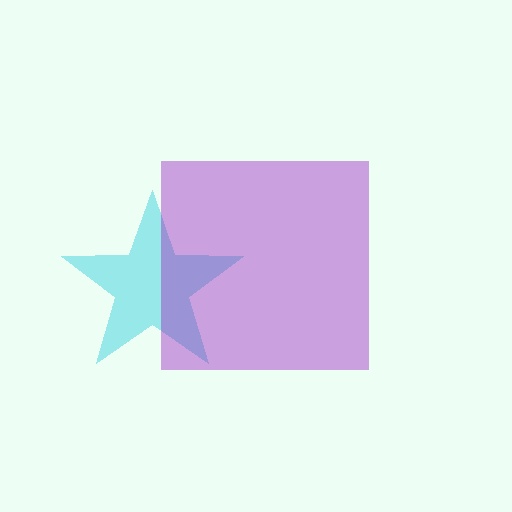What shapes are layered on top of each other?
The layered shapes are: a cyan star, a purple square.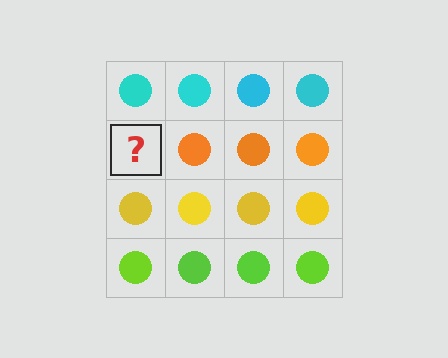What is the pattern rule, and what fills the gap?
The rule is that each row has a consistent color. The gap should be filled with an orange circle.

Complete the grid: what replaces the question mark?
The question mark should be replaced with an orange circle.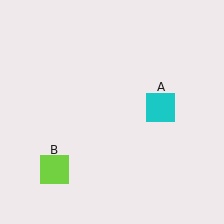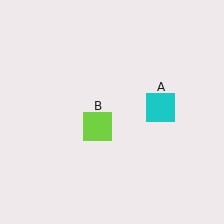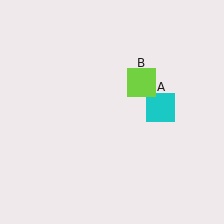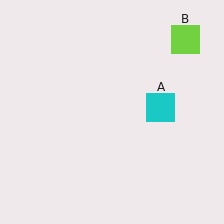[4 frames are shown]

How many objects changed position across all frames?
1 object changed position: lime square (object B).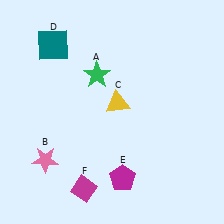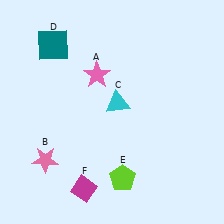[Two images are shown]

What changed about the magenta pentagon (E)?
In Image 1, E is magenta. In Image 2, it changed to lime.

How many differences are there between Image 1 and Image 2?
There are 3 differences between the two images.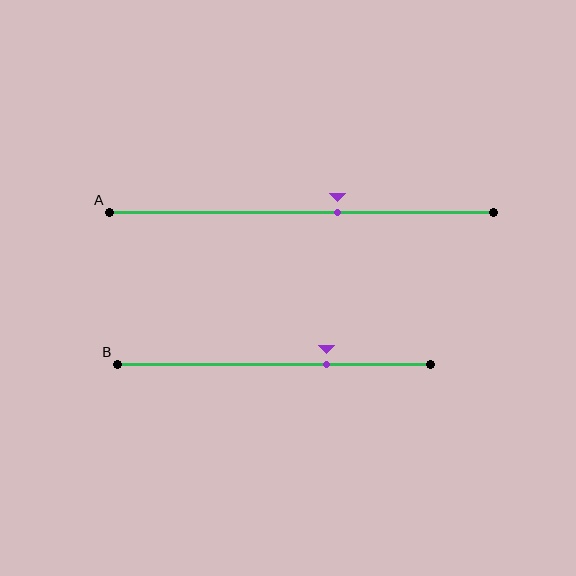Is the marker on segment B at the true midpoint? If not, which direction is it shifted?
No, the marker on segment B is shifted to the right by about 17% of the segment length.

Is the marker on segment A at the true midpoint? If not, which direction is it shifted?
No, the marker on segment A is shifted to the right by about 10% of the segment length.